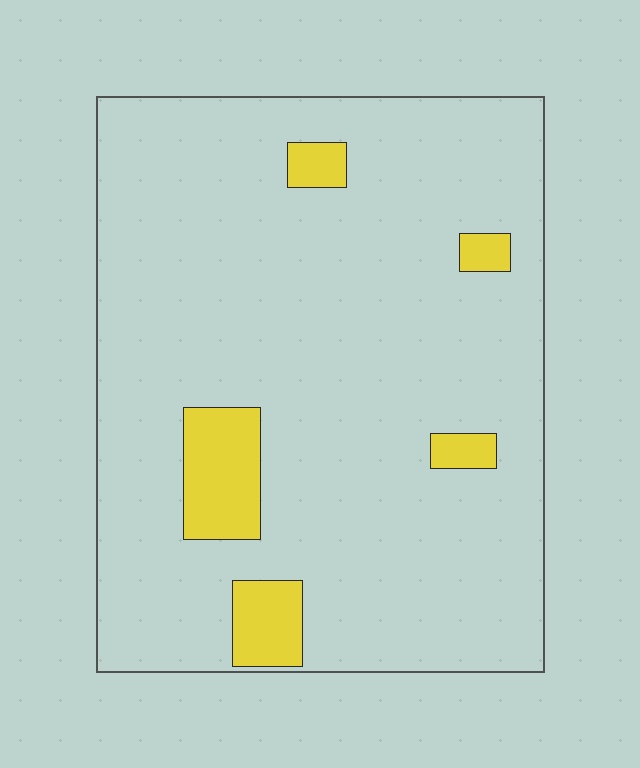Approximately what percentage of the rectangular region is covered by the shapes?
Approximately 10%.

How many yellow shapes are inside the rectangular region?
5.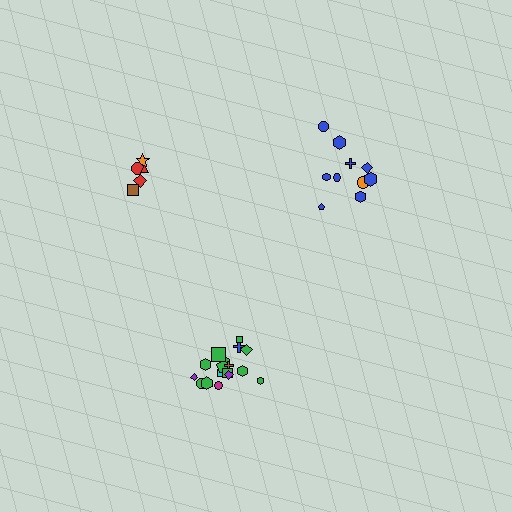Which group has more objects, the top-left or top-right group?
The top-right group.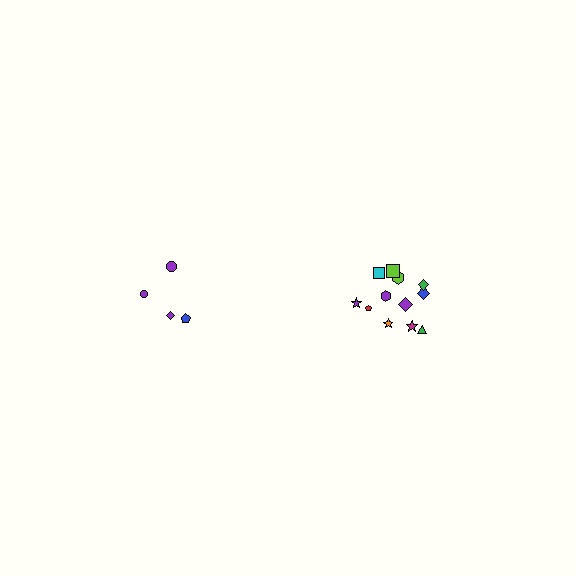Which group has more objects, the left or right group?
The right group.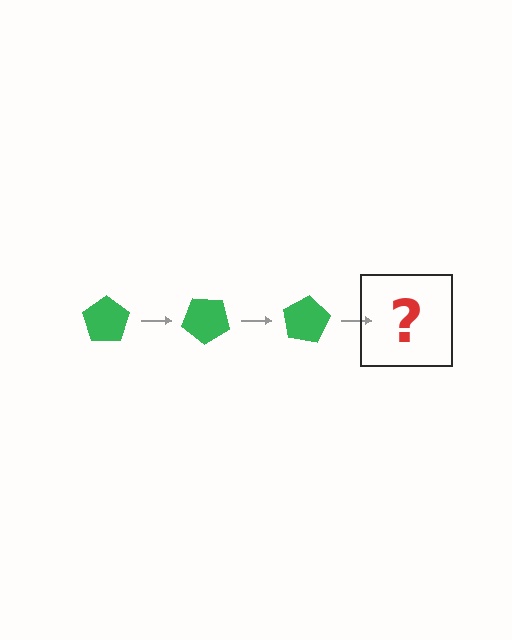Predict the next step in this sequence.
The next step is a green pentagon rotated 120 degrees.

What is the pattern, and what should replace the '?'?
The pattern is that the pentagon rotates 40 degrees each step. The '?' should be a green pentagon rotated 120 degrees.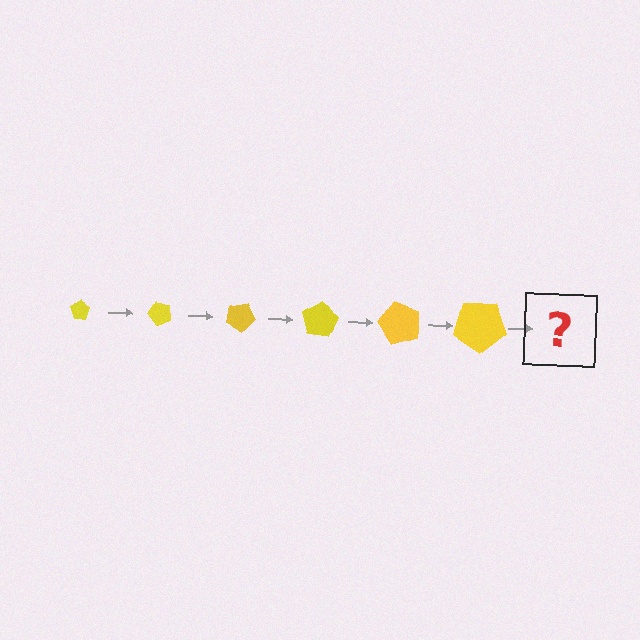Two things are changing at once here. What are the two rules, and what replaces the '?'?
The two rules are that the pentagon grows larger each step and it rotates 50 degrees each step. The '?' should be a pentagon, larger than the previous one and rotated 300 degrees from the start.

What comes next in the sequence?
The next element should be a pentagon, larger than the previous one and rotated 300 degrees from the start.